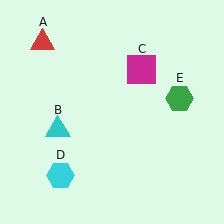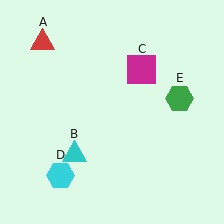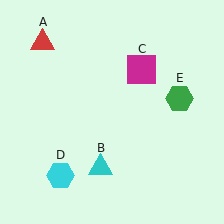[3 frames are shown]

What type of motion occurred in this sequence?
The cyan triangle (object B) rotated counterclockwise around the center of the scene.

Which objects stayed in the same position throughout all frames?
Red triangle (object A) and magenta square (object C) and cyan hexagon (object D) and green hexagon (object E) remained stationary.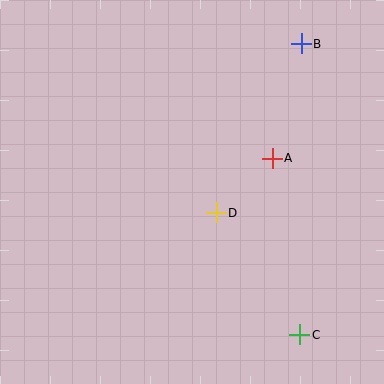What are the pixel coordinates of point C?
Point C is at (300, 335).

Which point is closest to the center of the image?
Point D at (216, 213) is closest to the center.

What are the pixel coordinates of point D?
Point D is at (216, 213).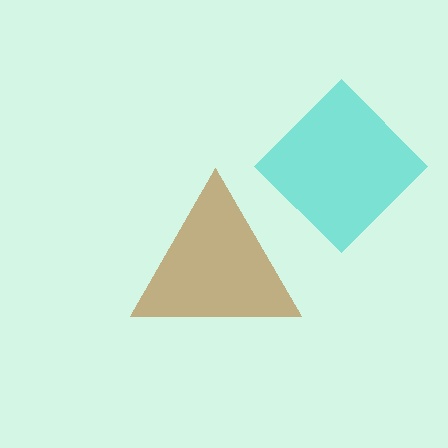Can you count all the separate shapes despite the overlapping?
Yes, there are 2 separate shapes.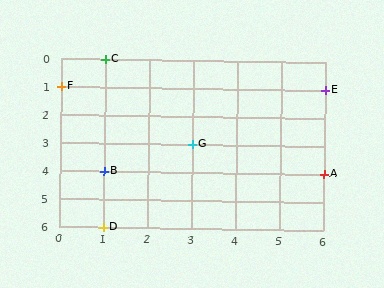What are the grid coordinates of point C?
Point C is at grid coordinates (1, 0).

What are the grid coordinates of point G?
Point G is at grid coordinates (3, 3).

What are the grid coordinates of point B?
Point B is at grid coordinates (1, 4).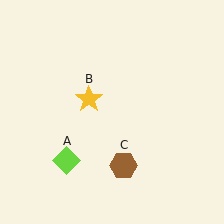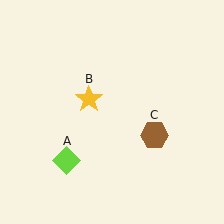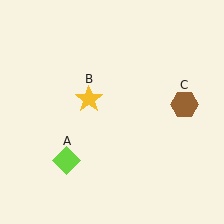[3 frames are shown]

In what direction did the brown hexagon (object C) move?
The brown hexagon (object C) moved up and to the right.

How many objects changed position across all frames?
1 object changed position: brown hexagon (object C).